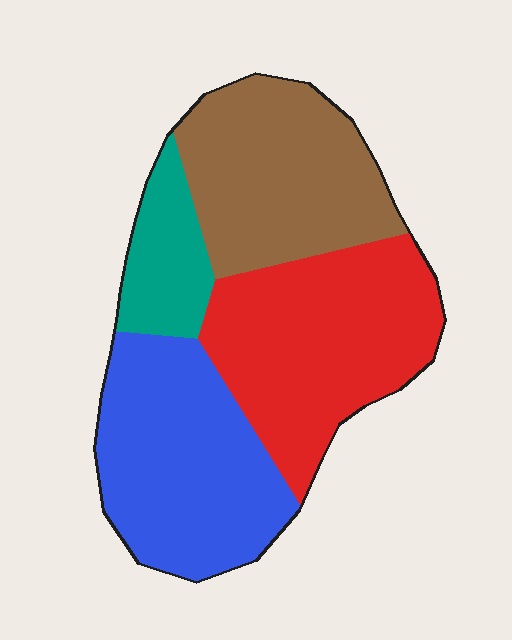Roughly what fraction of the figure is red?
Red covers roughly 30% of the figure.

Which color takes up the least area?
Teal, at roughly 10%.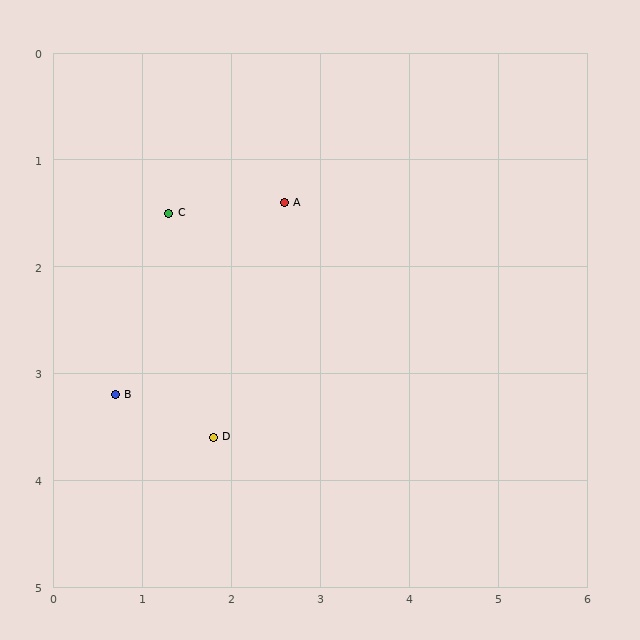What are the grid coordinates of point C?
Point C is at approximately (1.3, 1.5).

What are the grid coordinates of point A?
Point A is at approximately (2.6, 1.4).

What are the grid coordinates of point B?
Point B is at approximately (0.7, 3.2).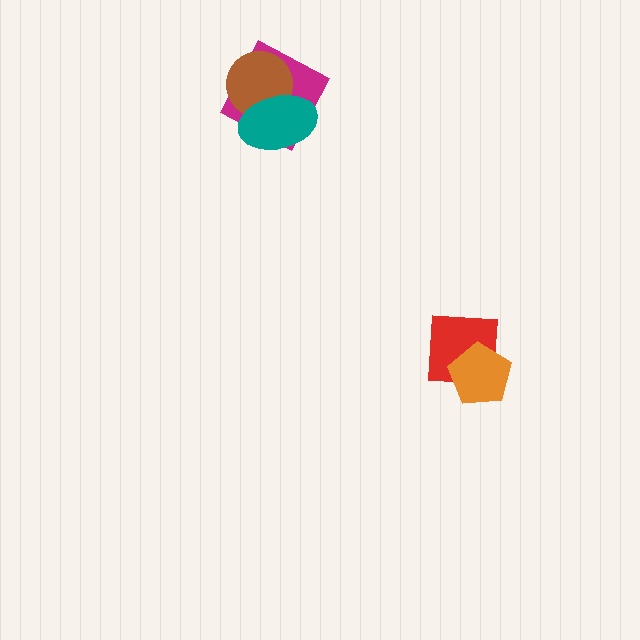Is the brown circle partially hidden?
Yes, it is partially covered by another shape.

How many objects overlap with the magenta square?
2 objects overlap with the magenta square.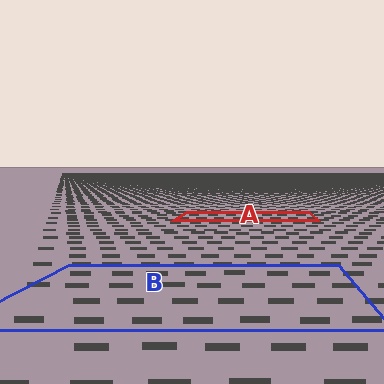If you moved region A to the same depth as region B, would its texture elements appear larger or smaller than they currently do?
They would appear larger. At a closer depth, the same texture elements are projected at a bigger on-screen size.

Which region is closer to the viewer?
Region B is closer. The texture elements there are larger and more spread out.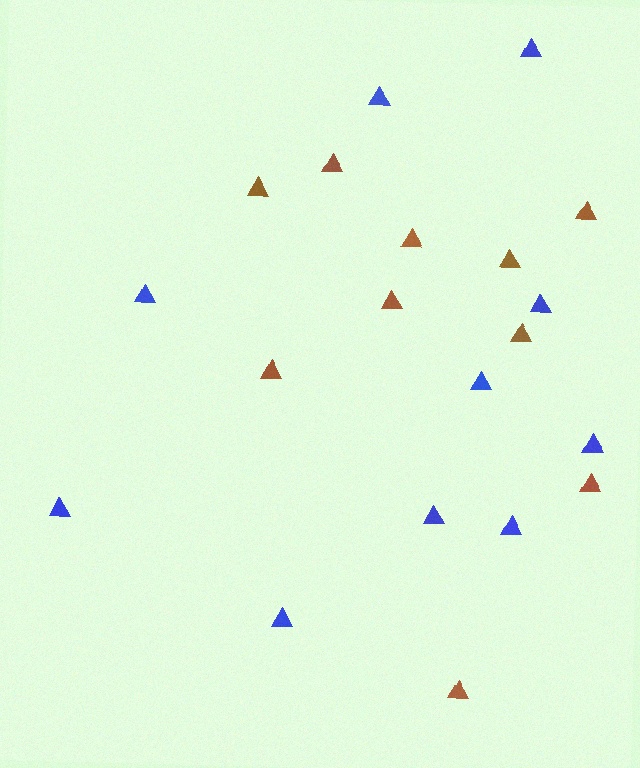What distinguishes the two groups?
There are 2 groups: one group of brown triangles (10) and one group of blue triangles (10).